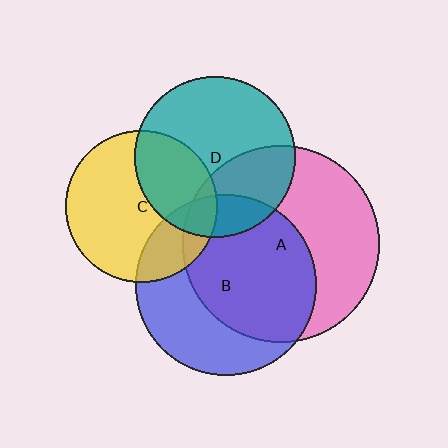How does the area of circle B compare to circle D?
Approximately 1.3 times.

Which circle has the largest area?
Circle A (pink).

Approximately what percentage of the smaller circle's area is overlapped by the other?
Approximately 35%.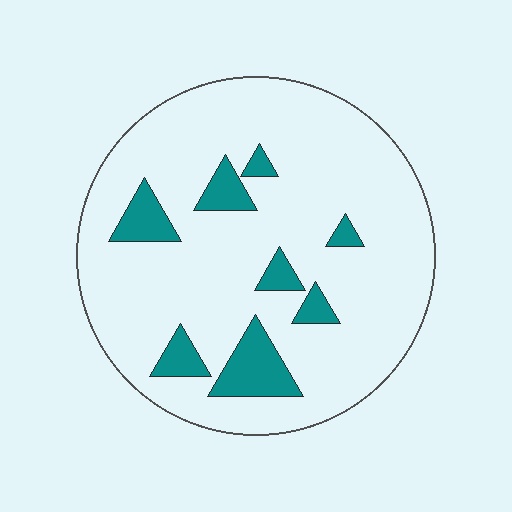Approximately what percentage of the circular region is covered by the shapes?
Approximately 15%.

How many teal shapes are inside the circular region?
8.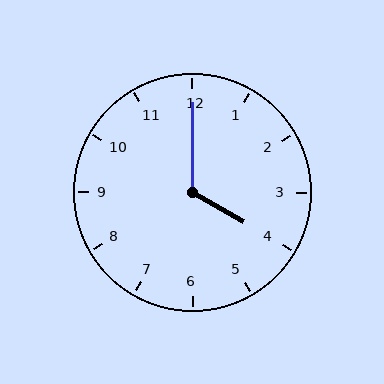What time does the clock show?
4:00.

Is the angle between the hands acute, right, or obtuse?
It is obtuse.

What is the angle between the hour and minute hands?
Approximately 120 degrees.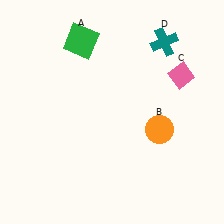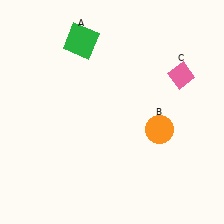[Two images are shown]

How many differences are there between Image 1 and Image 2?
There is 1 difference between the two images.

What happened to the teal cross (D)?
The teal cross (D) was removed in Image 2. It was in the top-right area of Image 1.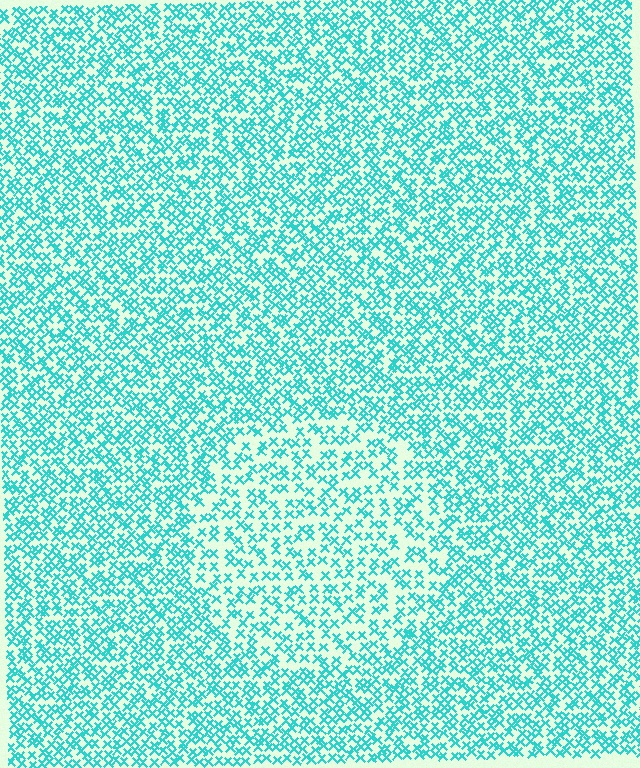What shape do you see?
I see a circle.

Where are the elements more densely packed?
The elements are more densely packed outside the circle boundary.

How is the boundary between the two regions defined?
The boundary is defined by a change in element density (approximately 1.7x ratio). All elements are the same color, size, and shape.